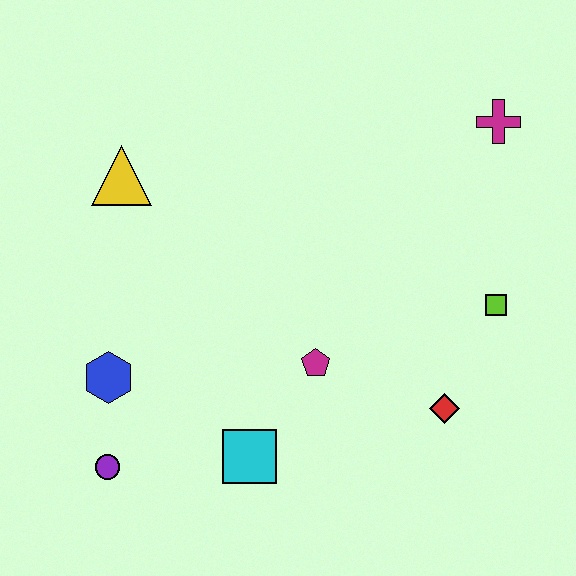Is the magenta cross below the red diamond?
No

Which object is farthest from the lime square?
The purple circle is farthest from the lime square.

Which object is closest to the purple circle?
The blue hexagon is closest to the purple circle.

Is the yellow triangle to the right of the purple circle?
Yes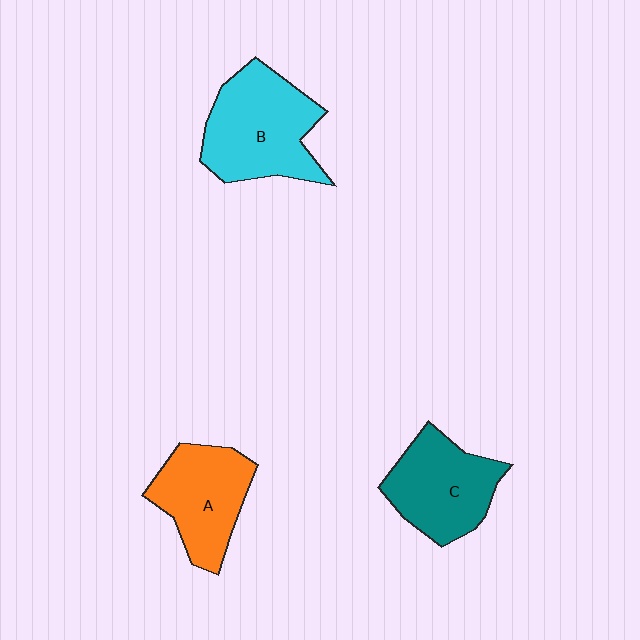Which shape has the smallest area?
Shape A (orange).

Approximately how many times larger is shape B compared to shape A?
Approximately 1.3 times.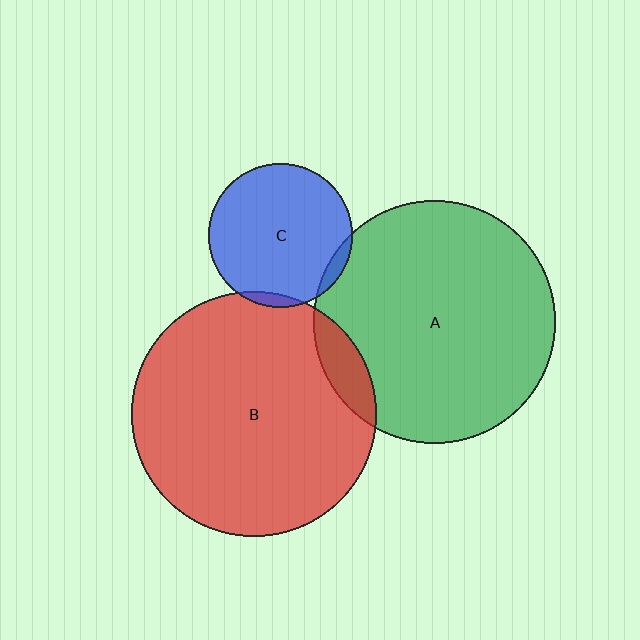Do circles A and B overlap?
Yes.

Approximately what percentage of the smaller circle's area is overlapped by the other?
Approximately 10%.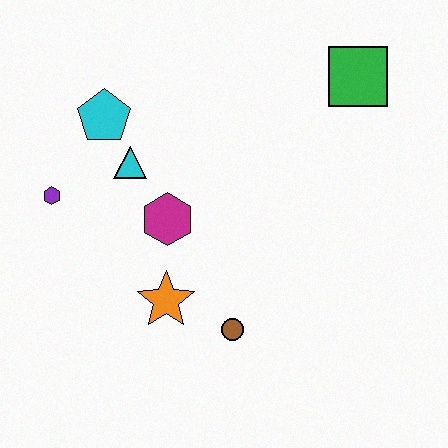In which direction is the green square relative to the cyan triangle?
The green square is to the right of the cyan triangle.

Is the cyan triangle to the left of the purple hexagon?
No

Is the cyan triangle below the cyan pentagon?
Yes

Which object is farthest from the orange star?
The green square is farthest from the orange star.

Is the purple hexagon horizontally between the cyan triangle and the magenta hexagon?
No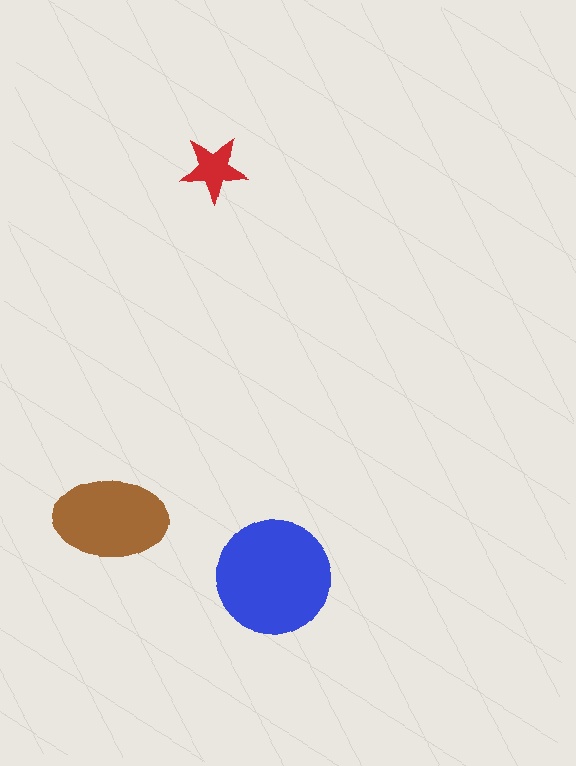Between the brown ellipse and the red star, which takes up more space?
The brown ellipse.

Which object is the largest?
The blue circle.